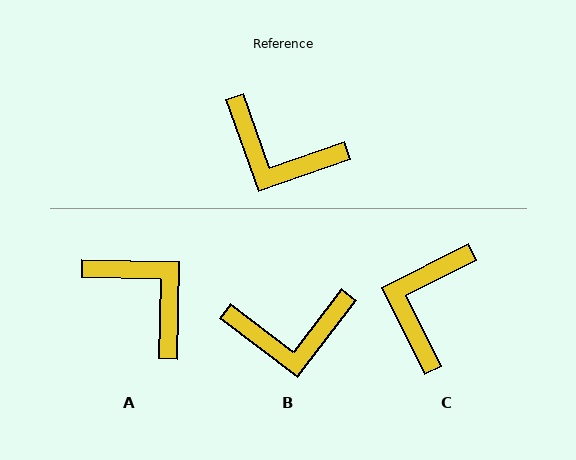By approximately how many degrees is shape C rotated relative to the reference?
Approximately 83 degrees clockwise.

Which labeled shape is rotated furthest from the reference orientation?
A, about 159 degrees away.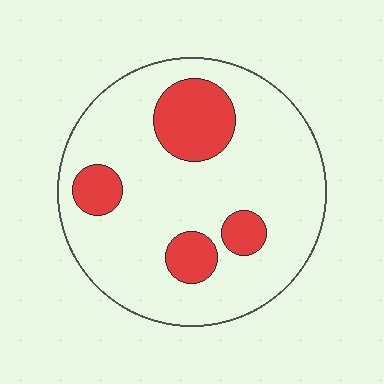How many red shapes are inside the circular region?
4.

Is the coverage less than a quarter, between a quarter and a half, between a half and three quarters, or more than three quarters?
Less than a quarter.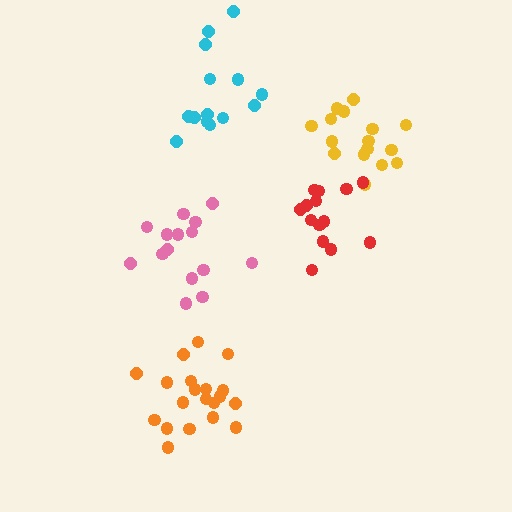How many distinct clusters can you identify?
There are 5 distinct clusters.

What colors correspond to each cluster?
The clusters are colored: yellow, cyan, pink, red, orange.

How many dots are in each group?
Group 1: 16 dots, Group 2: 14 dots, Group 3: 15 dots, Group 4: 14 dots, Group 5: 20 dots (79 total).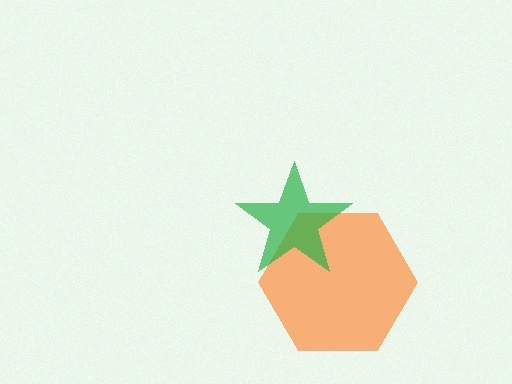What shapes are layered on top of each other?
The layered shapes are: an orange hexagon, a green star.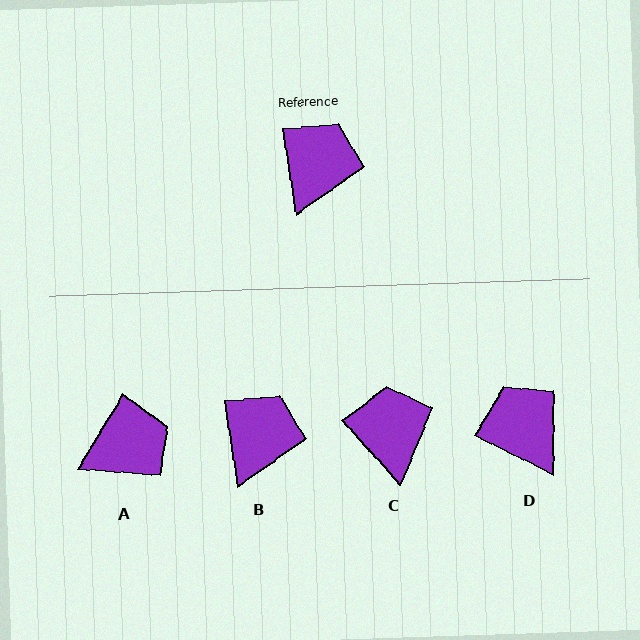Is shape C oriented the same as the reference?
No, it is off by about 33 degrees.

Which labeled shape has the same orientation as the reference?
B.